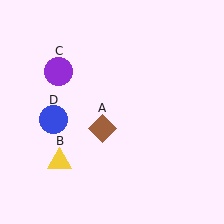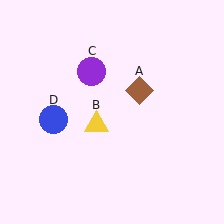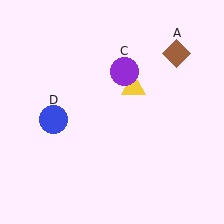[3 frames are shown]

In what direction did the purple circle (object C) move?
The purple circle (object C) moved right.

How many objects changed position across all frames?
3 objects changed position: brown diamond (object A), yellow triangle (object B), purple circle (object C).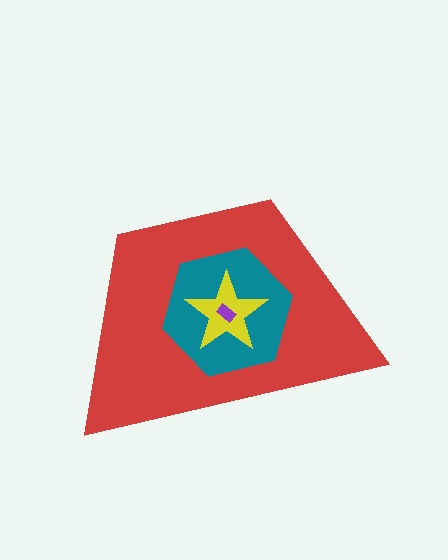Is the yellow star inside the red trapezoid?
Yes.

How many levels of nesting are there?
4.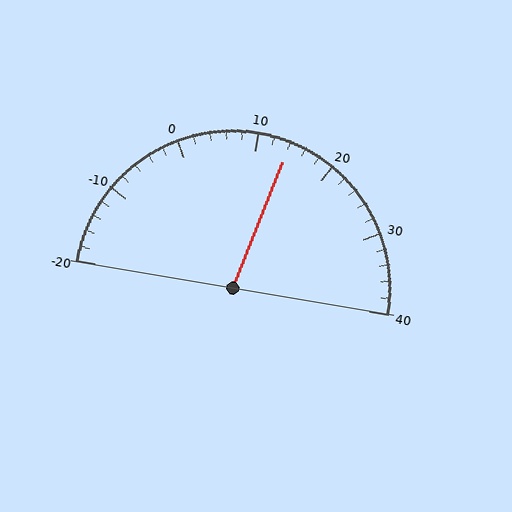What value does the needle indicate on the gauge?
The needle indicates approximately 14.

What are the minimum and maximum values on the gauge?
The gauge ranges from -20 to 40.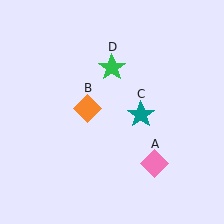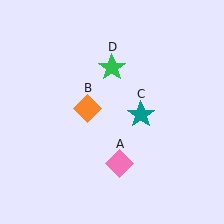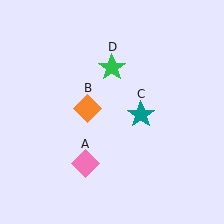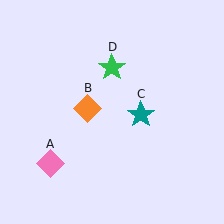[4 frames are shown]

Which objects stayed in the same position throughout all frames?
Orange diamond (object B) and teal star (object C) and green star (object D) remained stationary.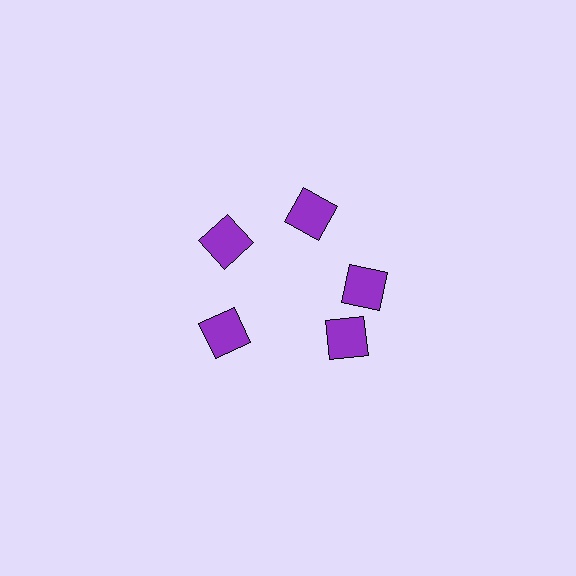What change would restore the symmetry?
The symmetry would be restored by rotating it back into even spacing with its neighbors so that all 5 squares sit at equal angles and equal distance from the center.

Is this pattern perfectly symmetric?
No. The 5 purple squares are arranged in a ring, but one element near the 5 o'clock position is rotated out of alignment along the ring, breaking the 5-fold rotational symmetry.